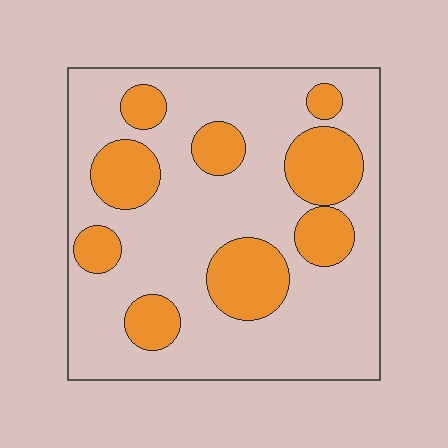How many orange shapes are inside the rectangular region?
9.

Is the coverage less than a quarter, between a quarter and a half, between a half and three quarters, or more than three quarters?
Between a quarter and a half.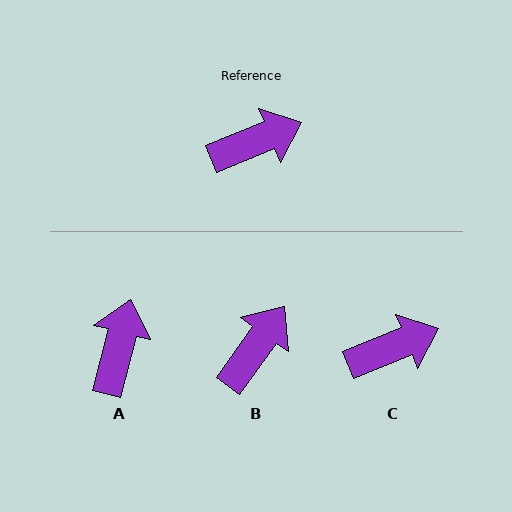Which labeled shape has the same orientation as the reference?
C.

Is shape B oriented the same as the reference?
No, it is off by about 33 degrees.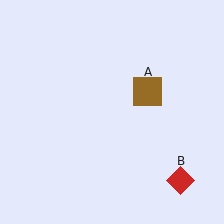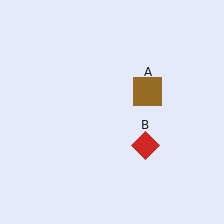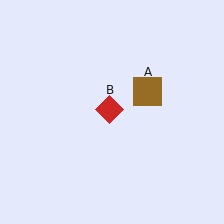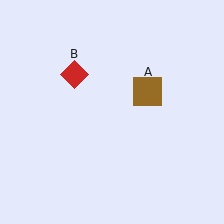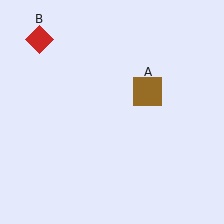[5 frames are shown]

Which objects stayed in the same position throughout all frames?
Brown square (object A) remained stationary.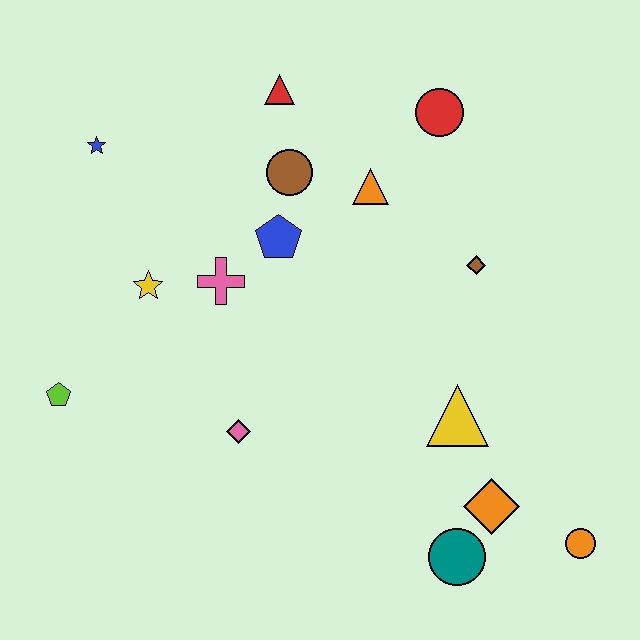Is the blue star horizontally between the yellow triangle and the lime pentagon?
Yes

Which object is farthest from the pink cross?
The orange circle is farthest from the pink cross.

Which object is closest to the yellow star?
The pink cross is closest to the yellow star.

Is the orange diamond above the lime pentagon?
No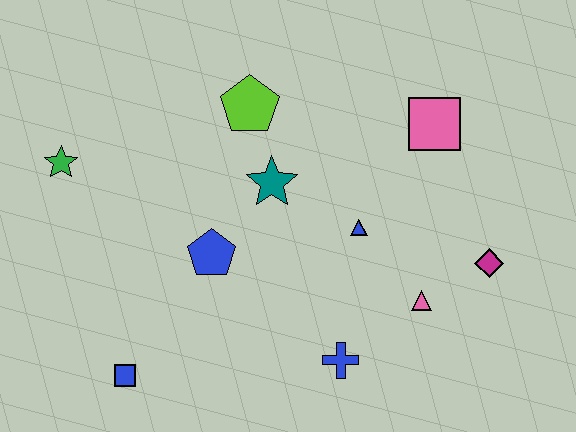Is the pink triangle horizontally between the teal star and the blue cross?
No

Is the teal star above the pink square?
No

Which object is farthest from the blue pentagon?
The magenta diamond is farthest from the blue pentagon.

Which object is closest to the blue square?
The blue pentagon is closest to the blue square.